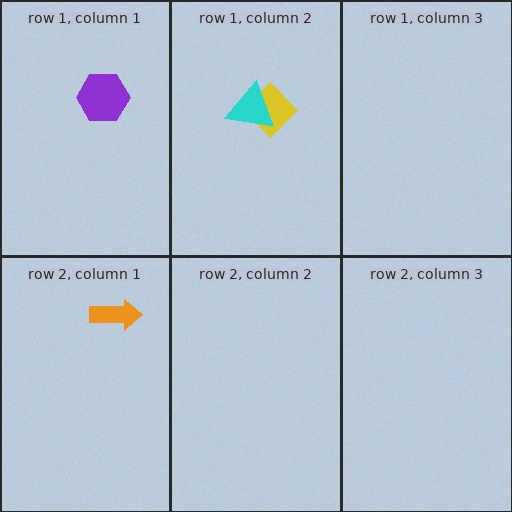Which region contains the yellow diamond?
The row 1, column 2 region.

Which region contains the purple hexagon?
The row 1, column 1 region.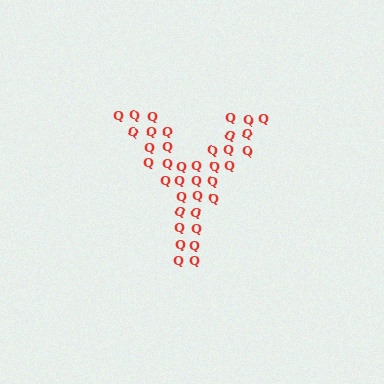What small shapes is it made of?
It is made of small letter Q's.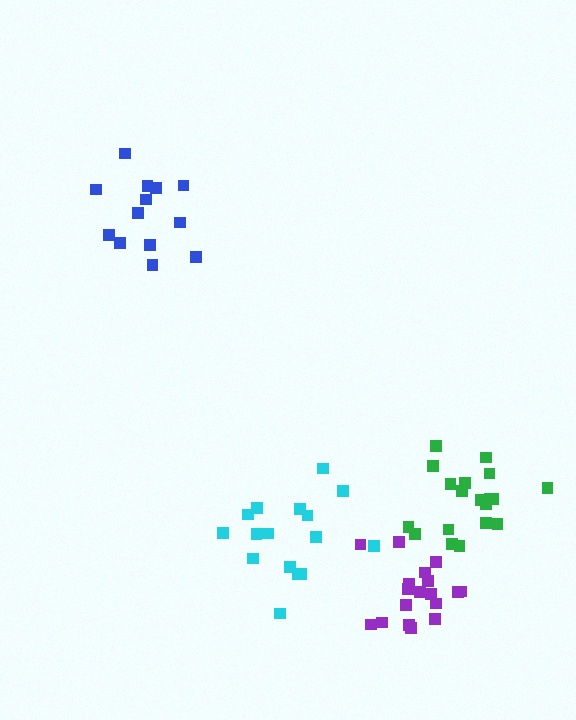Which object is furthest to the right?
The green cluster is rightmost.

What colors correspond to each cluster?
The clusters are colored: blue, green, purple, cyan.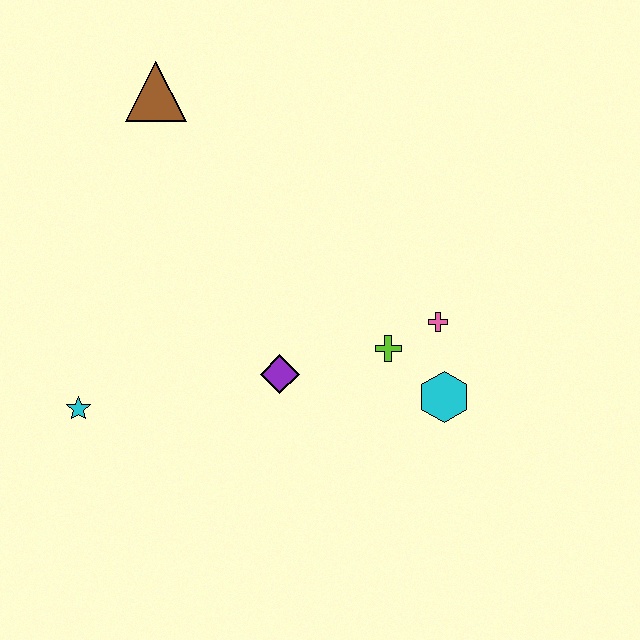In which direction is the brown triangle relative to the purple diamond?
The brown triangle is above the purple diamond.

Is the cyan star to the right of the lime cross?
No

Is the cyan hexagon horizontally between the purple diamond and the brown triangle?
No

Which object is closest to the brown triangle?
The purple diamond is closest to the brown triangle.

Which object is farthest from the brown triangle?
The cyan hexagon is farthest from the brown triangle.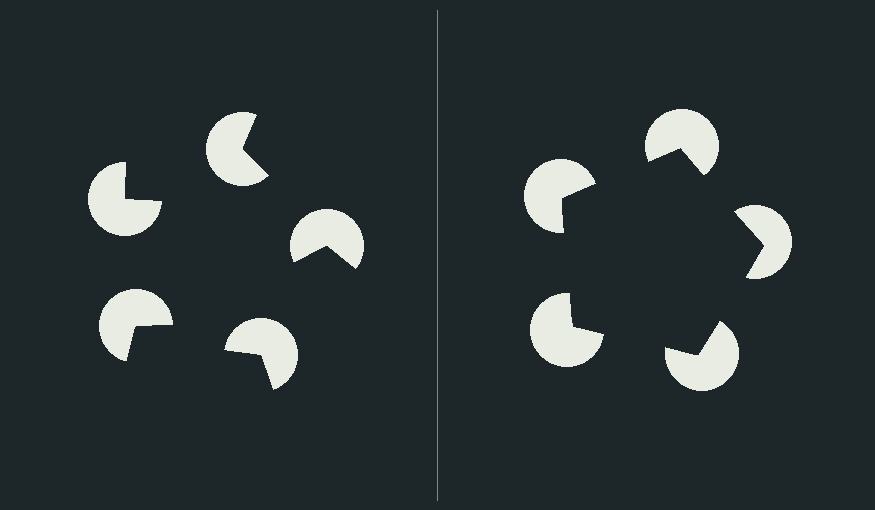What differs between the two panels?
The pac-man discs are positioned identically on both sides; only the wedge orientations differ. On the right they align to a pentagon; on the left they are misaligned.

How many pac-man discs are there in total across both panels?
10 — 5 on each side.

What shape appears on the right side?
An illusory pentagon.